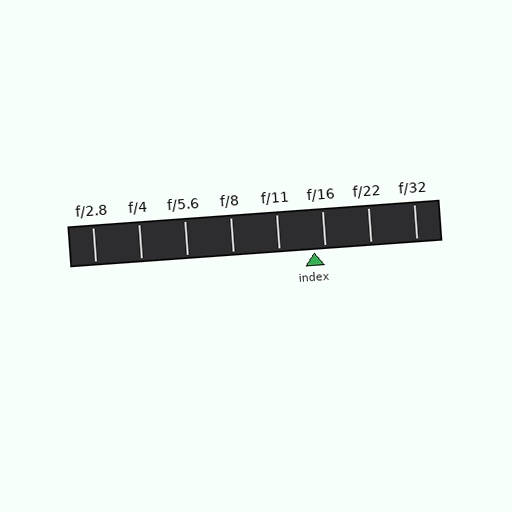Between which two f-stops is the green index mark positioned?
The index mark is between f/11 and f/16.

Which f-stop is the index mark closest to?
The index mark is closest to f/16.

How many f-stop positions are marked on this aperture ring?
There are 8 f-stop positions marked.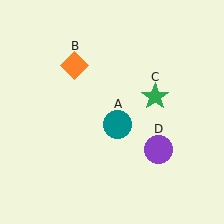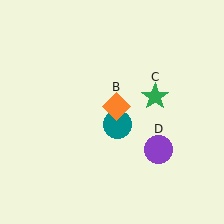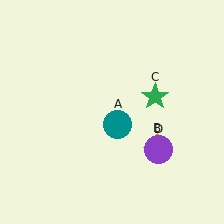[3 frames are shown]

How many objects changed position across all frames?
1 object changed position: orange diamond (object B).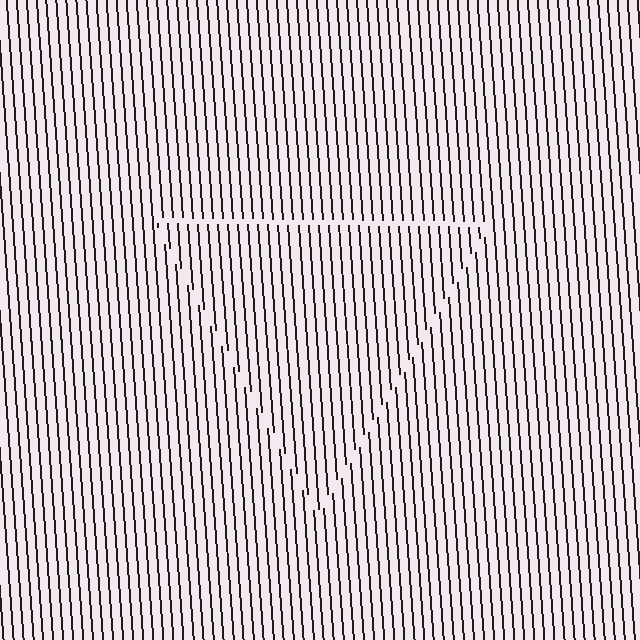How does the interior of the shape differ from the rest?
The interior of the shape contains the same grating, shifted by half a period — the contour is defined by the phase discontinuity where line-ends from the inner and outer gratings abut.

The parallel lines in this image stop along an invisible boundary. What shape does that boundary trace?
An illusory triangle. The interior of the shape contains the same grating, shifted by half a period — the contour is defined by the phase discontinuity where line-ends from the inner and outer gratings abut.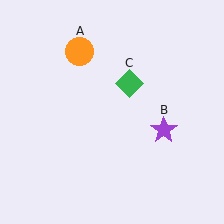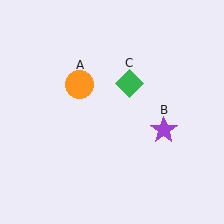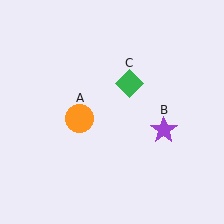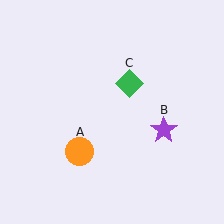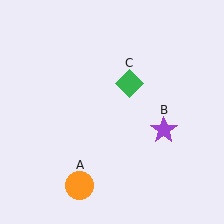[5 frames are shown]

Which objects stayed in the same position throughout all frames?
Purple star (object B) and green diamond (object C) remained stationary.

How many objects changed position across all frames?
1 object changed position: orange circle (object A).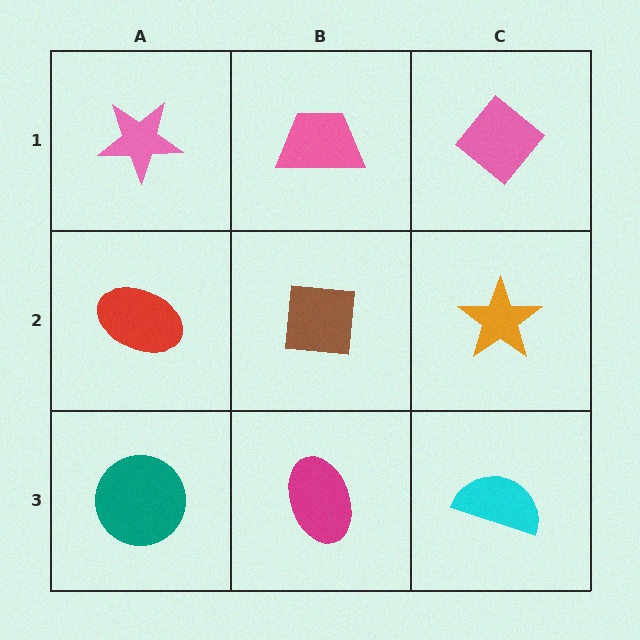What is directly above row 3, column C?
An orange star.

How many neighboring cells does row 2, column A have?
3.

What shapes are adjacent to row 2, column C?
A pink diamond (row 1, column C), a cyan semicircle (row 3, column C), a brown square (row 2, column B).